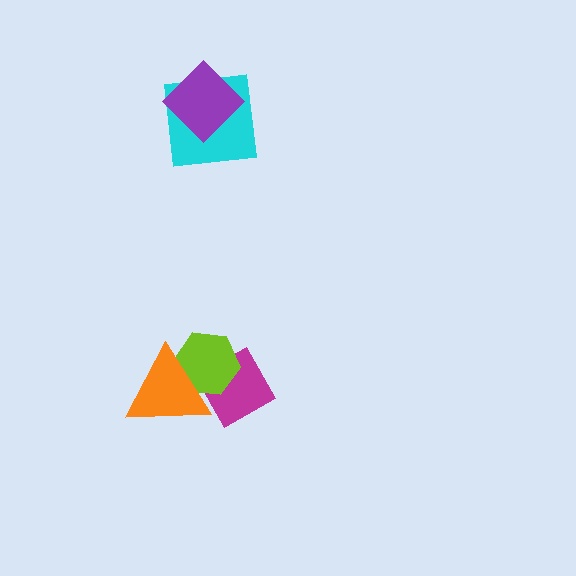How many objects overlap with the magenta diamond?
2 objects overlap with the magenta diamond.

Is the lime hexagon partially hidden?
Yes, it is partially covered by another shape.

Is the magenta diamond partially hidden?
Yes, it is partially covered by another shape.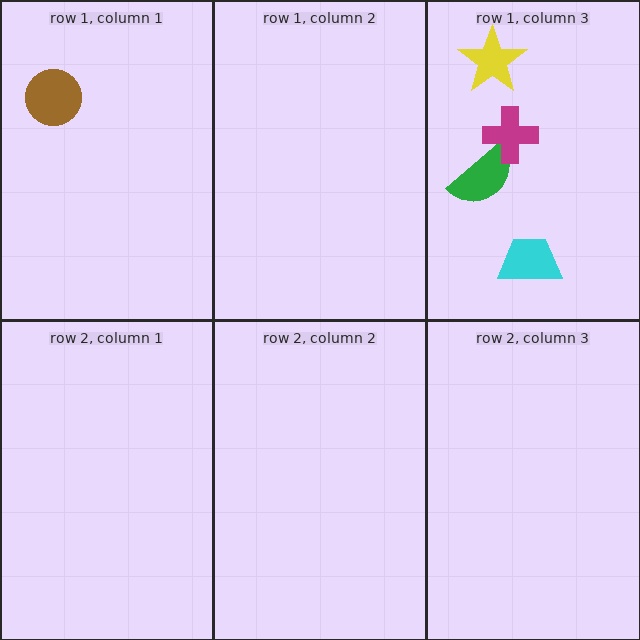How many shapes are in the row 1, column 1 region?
1.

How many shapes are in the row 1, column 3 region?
4.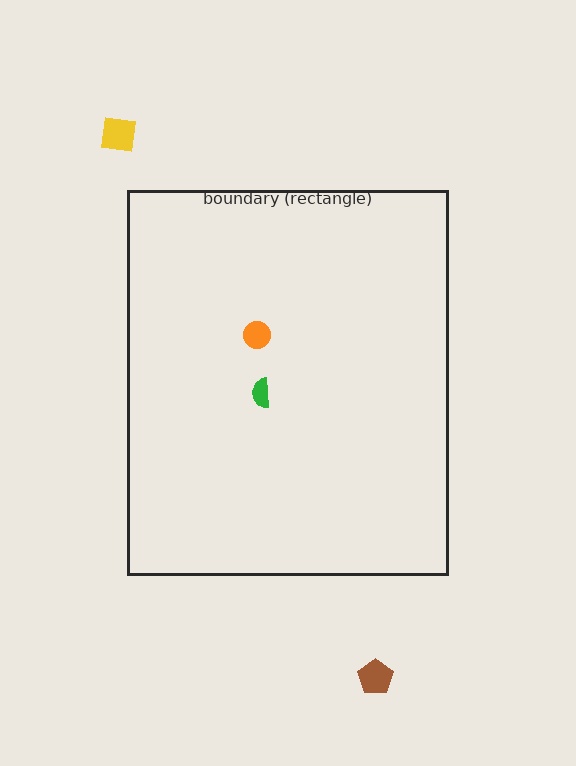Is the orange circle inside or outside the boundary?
Inside.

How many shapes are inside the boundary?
2 inside, 2 outside.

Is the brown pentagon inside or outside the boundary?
Outside.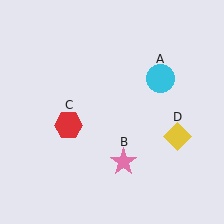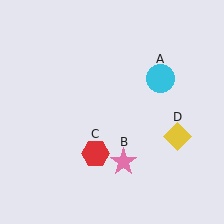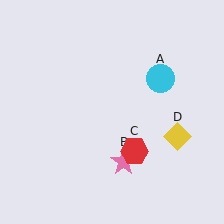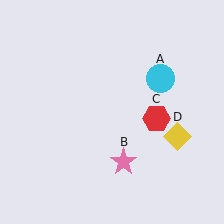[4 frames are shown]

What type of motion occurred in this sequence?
The red hexagon (object C) rotated counterclockwise around the center of the scene.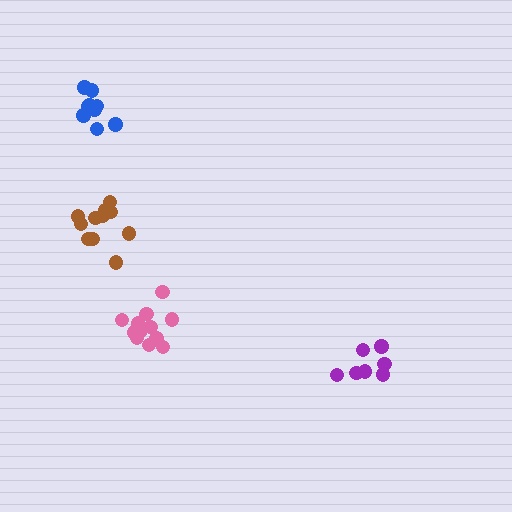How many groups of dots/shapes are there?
There are 4 groups.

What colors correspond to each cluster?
The clusters are colored: blue, purple, pink, brown.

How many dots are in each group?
Group 1: 9 dots, Group 2: 7 dots, Group 3: 12 dots, Group 4: 11 dots (39 total).